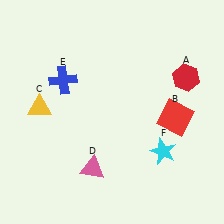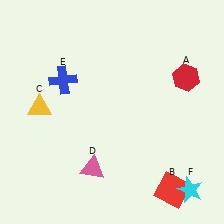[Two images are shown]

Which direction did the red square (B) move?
The red square (B) moved down.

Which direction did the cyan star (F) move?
The cyan star (F) moved down.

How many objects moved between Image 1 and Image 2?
2 objects moved between the two images.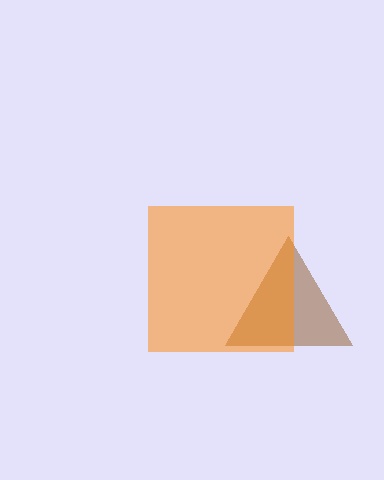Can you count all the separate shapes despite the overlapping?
Yes, there are 2 separate shapes.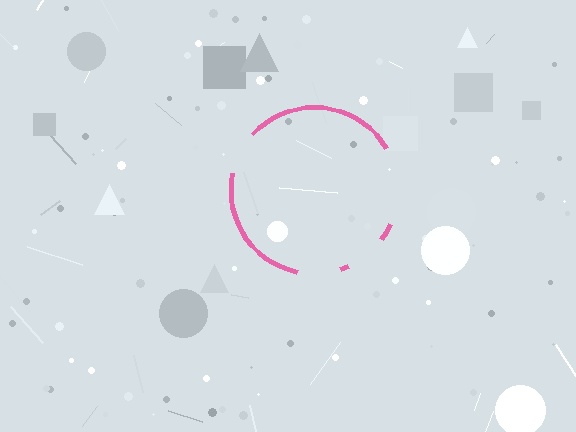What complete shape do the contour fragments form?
The contour fragments form a circle.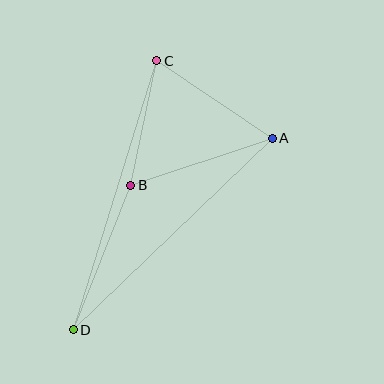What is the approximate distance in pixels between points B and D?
The distance between B and D is approximately 156 pixels.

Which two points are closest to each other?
Points B and C are closest to each other.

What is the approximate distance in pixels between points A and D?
The distance between A and D is approximately 276 pixels.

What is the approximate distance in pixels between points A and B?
The distance between A and B is approximately 149 pixels.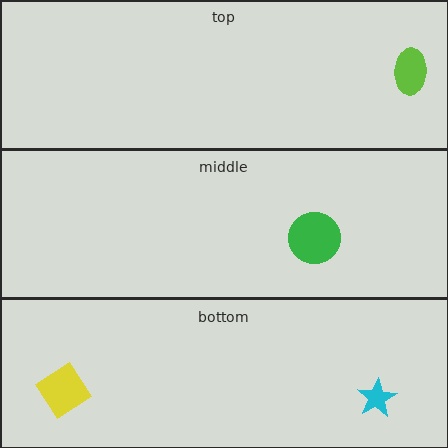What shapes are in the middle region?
The green circle.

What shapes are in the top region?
The lime ellipse.